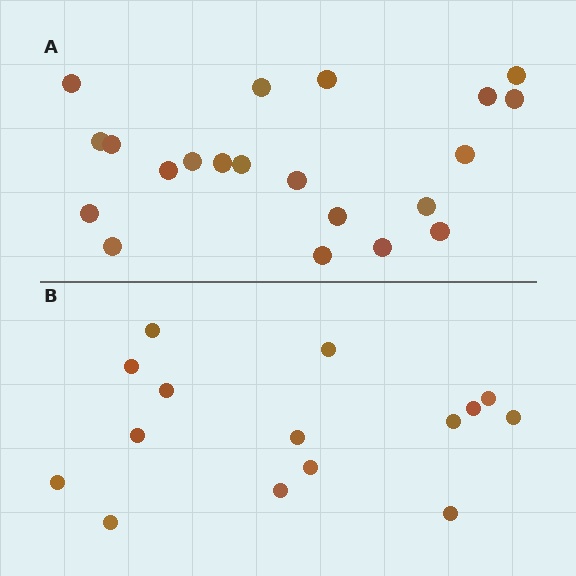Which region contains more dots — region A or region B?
Region A (the top region) has more dots.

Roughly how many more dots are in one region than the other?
Region A has about 6 more dots than region B.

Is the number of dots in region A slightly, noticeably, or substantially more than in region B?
Region A has noticeably more, but not dramatically so. The ratio is roughly 1.4 to 1.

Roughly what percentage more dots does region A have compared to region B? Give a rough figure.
About 40% more.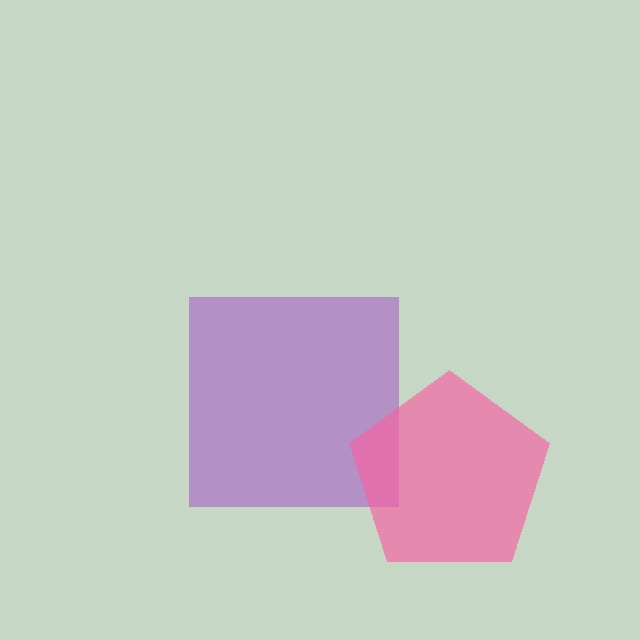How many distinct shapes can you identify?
There are 2 distinct shapes: a purple square, a pink pentagon.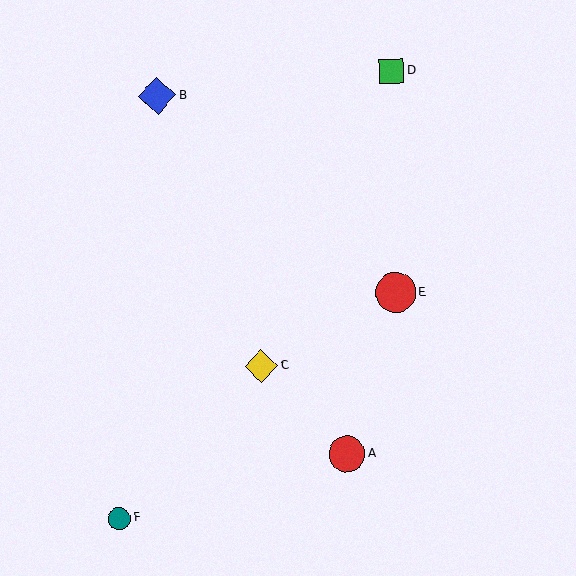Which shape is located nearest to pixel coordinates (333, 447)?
The red circle (labeled A) at (347, 454) is nearest to that location.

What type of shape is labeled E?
Shape E is a red circle.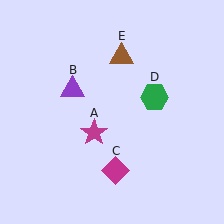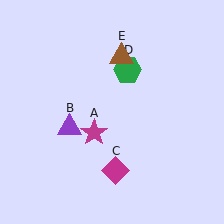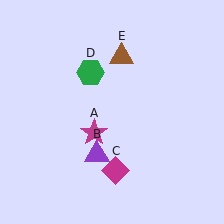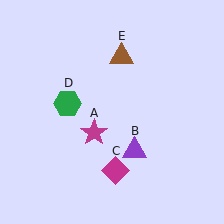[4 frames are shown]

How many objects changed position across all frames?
2 objects changed position: purple triangle (object B), green hexagon (object D).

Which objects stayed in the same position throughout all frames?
Magenta star (object A) and magenta diamond (object C) and brown triangle (object E) remained stationary.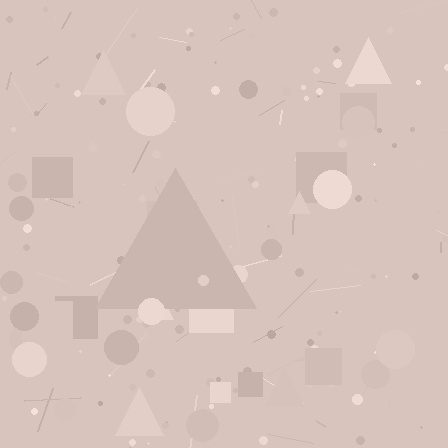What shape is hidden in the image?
A triangle is hidden in the image.